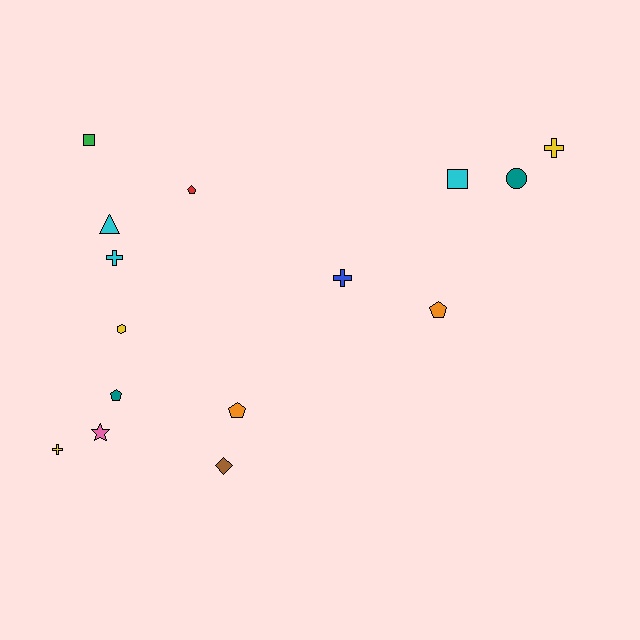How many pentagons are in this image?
There are 4 pentagons.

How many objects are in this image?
There are 15 objects.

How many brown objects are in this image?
There is 1 brown object.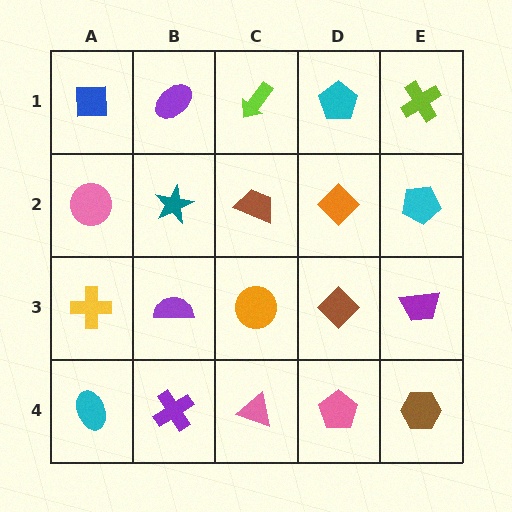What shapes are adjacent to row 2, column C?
A lime arrow (row 1, column C), an orange circle (row 3, column C), a teal star (row 2, column B), an orange diamond (row 2, column D).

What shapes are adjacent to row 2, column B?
A purple ellipse (row 1, column B), a purple semicircle (row 3, column B), a pink circle (row 2, column A), a brown trapezoid (row 2, column C).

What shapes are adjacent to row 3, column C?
A brown trapezoid (row 2, column C), a pink triangle (row 4, column C), a purple semicircle (row 3, column B), a brown diamond (row 3, column D).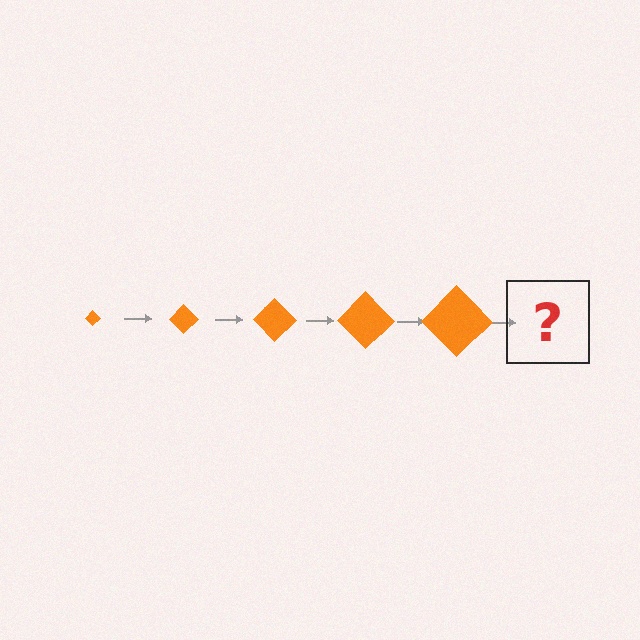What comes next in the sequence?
The next element should be an orange diamond, larger than the previous one.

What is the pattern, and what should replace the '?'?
The pattern is that the diamond gets progressively larger each step. The '?' should be an orange diamond, larger than the previous one.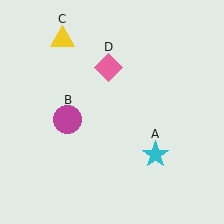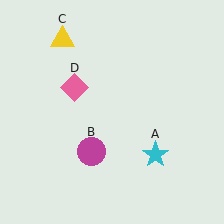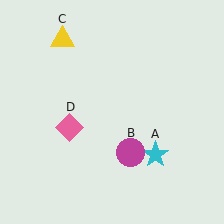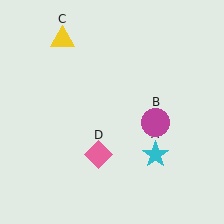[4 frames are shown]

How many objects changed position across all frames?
2 objects changed position: magenta circle (object B), pink diamond (object D).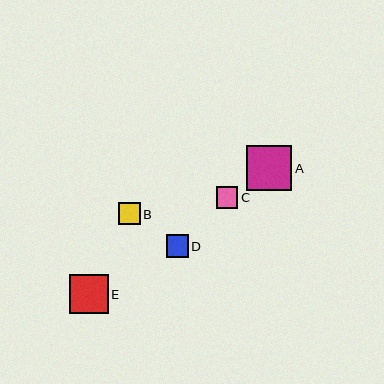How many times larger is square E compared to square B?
Square E is approximately 1.8 times the size of square B.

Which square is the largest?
Square A is the largest with a size of approximately 45 pixels.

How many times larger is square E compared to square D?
Square E is approximately 1.7 times the size of square D.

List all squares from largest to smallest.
From largest to smallest: A, E, D, B, C.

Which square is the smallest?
Square C is the smallest with a size of approximately 22 pixels.